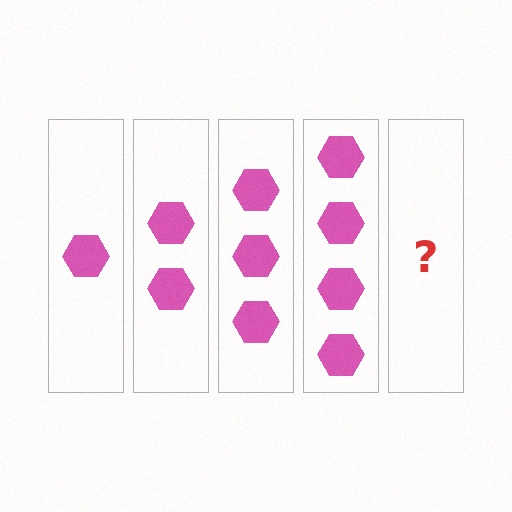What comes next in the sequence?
The next element should be 5 hexagons.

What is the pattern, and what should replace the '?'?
The pattern is that each step adds one more hexagon. The '?' should be 5 hexagons.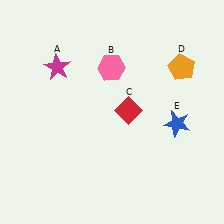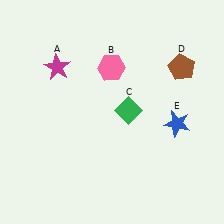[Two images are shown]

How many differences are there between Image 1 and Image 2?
There are 2 differences between the two images.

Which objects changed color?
C changed from red to green. D changed from orange to brown.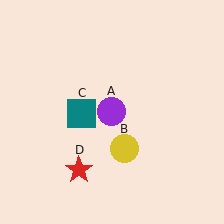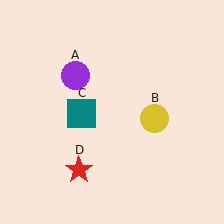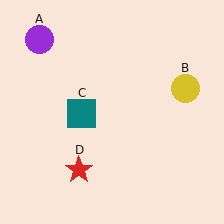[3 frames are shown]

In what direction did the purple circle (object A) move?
The purple circle (object A) moved up and to the left.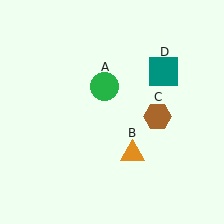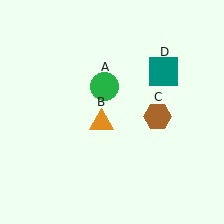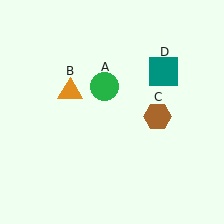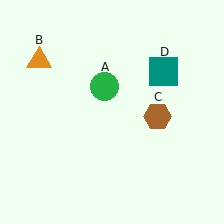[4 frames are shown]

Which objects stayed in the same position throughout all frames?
Green circle (object A) and brown hexagon (object C) and teal square (object D) remained stationary.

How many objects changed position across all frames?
1 object changed position: orange triangle (object B).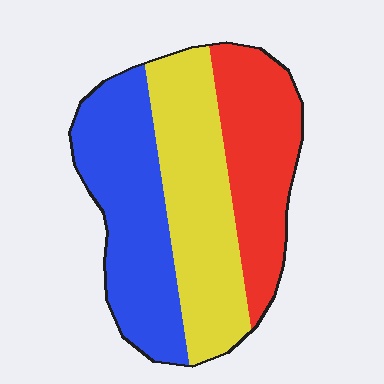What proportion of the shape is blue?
Blue takes up about three eighths (3/8) of the shape.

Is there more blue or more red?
Blue.